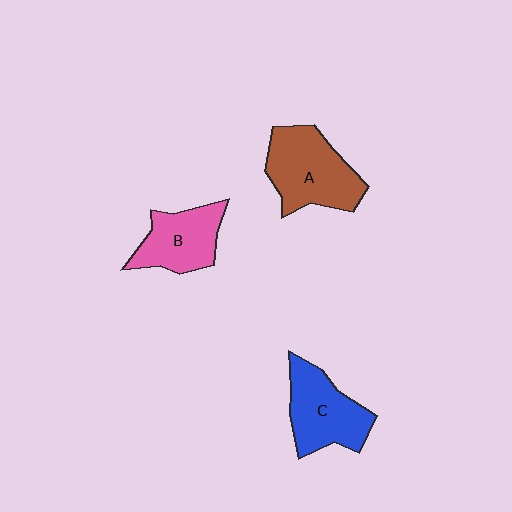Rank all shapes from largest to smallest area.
From largest to smallest: A (brown), C (blue), B (pink).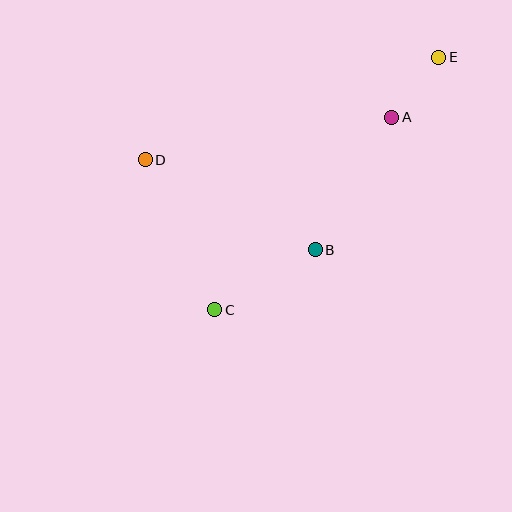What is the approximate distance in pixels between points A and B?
The distance between A and B is approximately 153 pixels.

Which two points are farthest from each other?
Points C and E are farthest from each other.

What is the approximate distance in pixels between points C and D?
The distance between C and D is approximately 165 pixels.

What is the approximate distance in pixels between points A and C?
The distance between A and C is approximately 261 pixels.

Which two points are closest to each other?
Points A and E are closest to each other.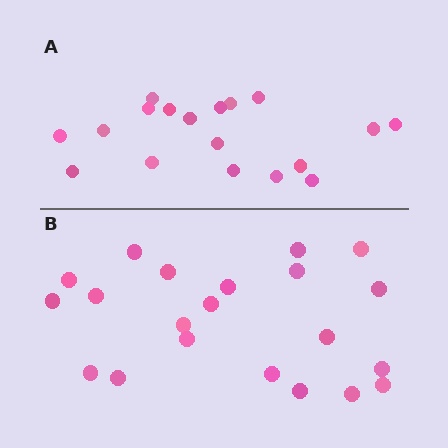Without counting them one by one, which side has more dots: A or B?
Region B (the bottom region) has more dots.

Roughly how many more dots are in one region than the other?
Region B has just a few more — roughly 2 or 3 more dots than region A.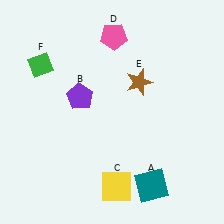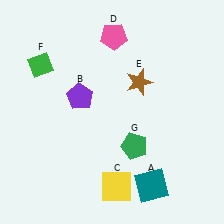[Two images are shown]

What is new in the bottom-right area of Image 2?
A green pentagon (G) was added in the bottom-right area of Image 2.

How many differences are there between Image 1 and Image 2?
There is 1 difference between the two images.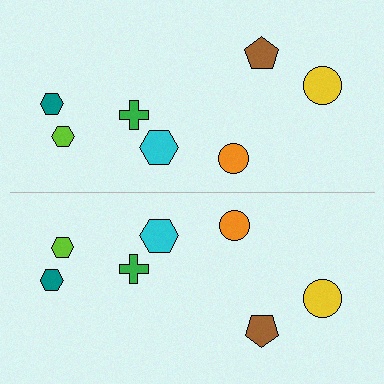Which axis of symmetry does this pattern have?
The pattern has a horizontal axis of symmetry running through the center of the image.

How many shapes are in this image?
There are 14 shapes in this image.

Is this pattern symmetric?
Yes, this pattern has bilateral (reflection) symmetry.